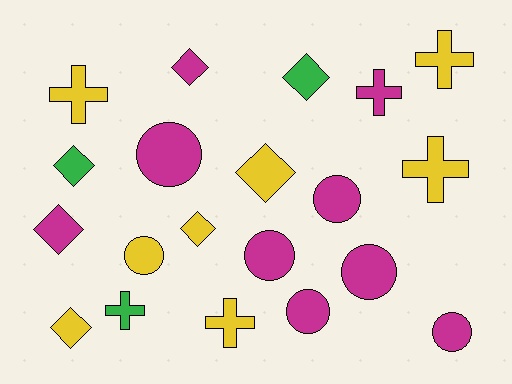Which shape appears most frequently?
Diamond, with 7 objects.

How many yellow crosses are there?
There are 4 yellow crosses.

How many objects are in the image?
There are 20 objects.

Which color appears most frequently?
Magenta, with 9 objects.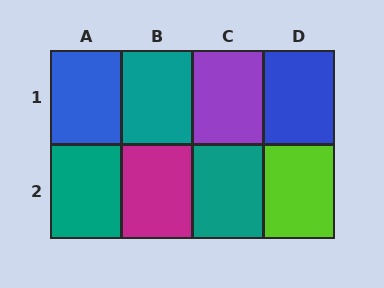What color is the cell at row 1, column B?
Teal.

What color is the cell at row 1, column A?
Blue.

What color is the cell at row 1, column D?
Blue.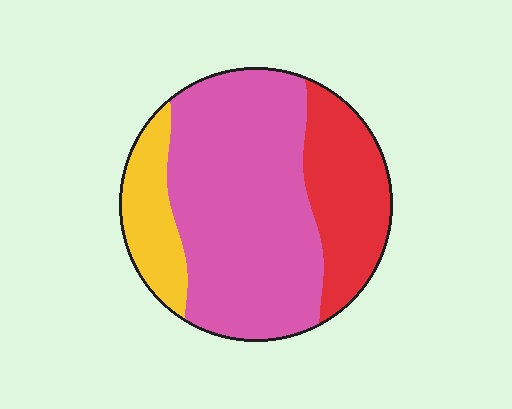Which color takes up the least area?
Yellow, at roughly 15%.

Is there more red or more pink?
Pink.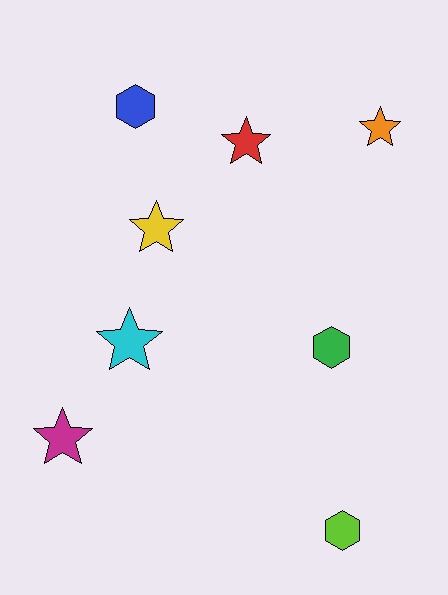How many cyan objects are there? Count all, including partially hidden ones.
There is 1 cyan object.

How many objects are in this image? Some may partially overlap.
There are 8 objects.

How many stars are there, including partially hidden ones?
There are 5 stars.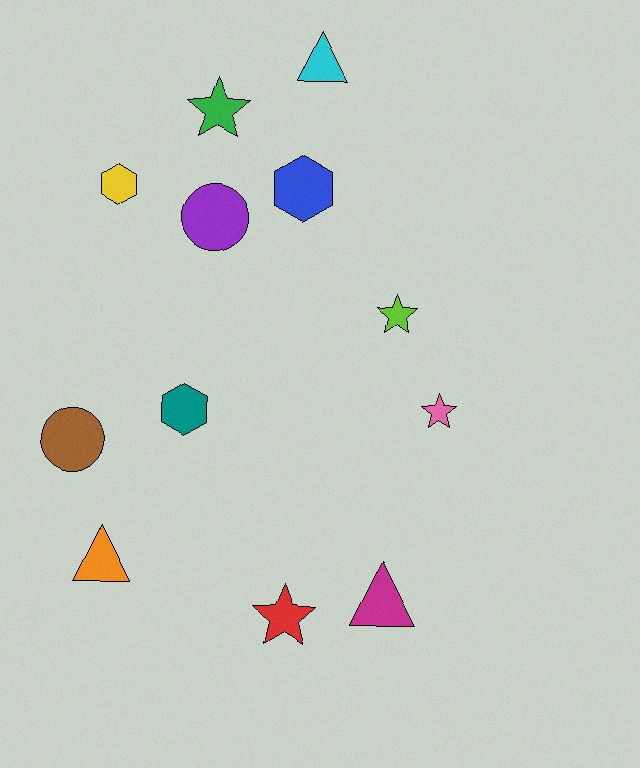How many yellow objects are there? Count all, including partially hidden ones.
There is 1 yellow object.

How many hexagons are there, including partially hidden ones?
There are 3 hexagons.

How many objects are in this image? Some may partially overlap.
There are 12 objects.